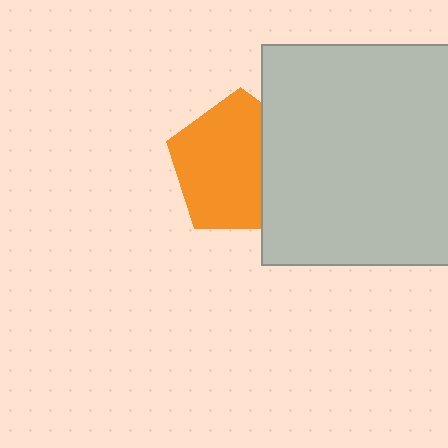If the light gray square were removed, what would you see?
You would see the complete orange pentagon.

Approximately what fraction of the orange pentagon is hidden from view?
Roughly 31% of the orange pentagon is hidden behind the light gray square.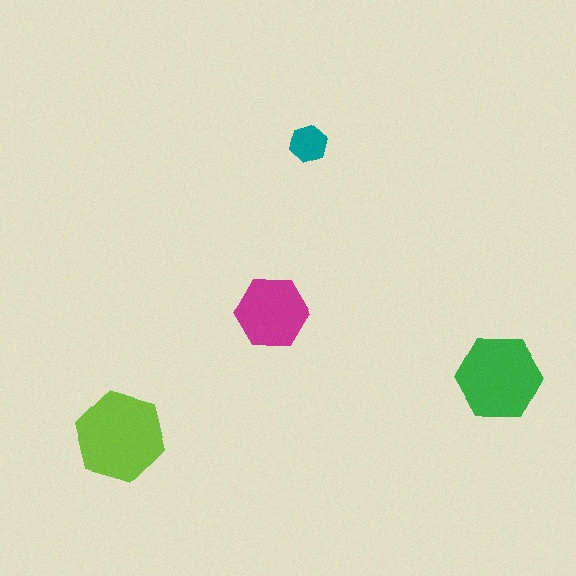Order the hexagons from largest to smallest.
the lime one, the green one, the magenta one, the teal one.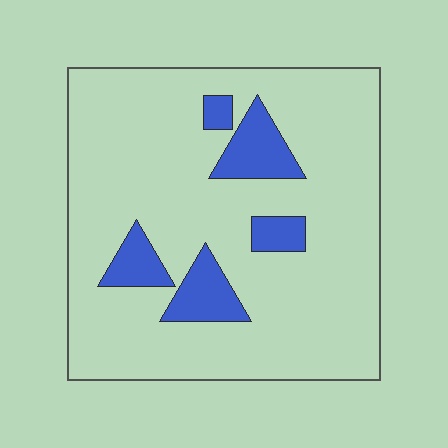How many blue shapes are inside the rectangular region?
5.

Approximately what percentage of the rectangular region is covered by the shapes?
Approximately 15%.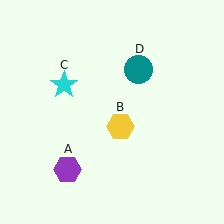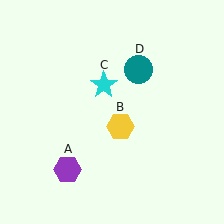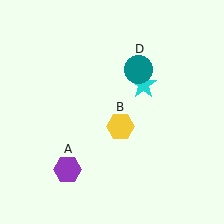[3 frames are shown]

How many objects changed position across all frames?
1 object changed position: cyan star (object C).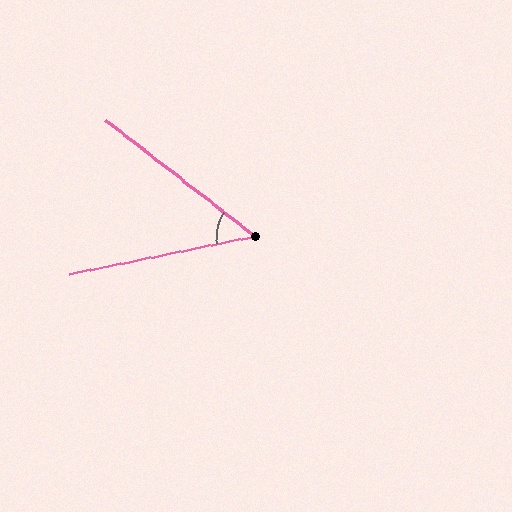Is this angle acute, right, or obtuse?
It is acute.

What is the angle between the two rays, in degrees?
Approximately 49 degrees.